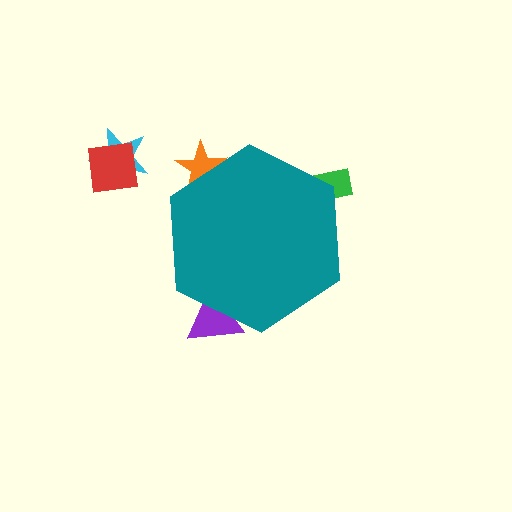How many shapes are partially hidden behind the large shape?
3 shapes are partially hidden.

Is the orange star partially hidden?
Yes, the orange star is partially hidden behind the teal hexagon.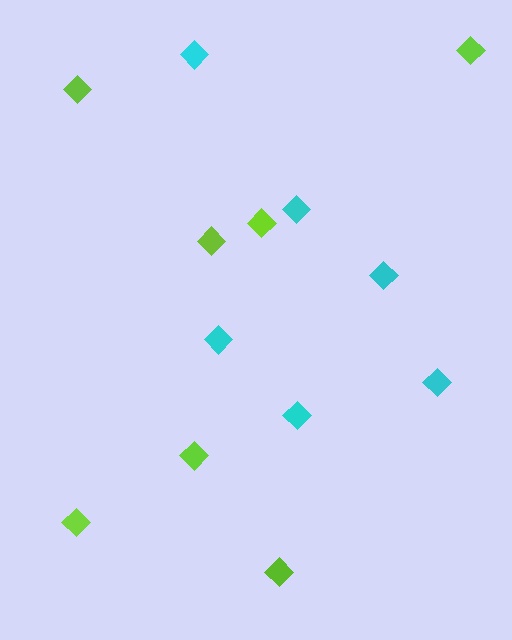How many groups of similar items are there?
There are 2 groups: one group of lime diamonds (7) and one group of cyan diamonds (6).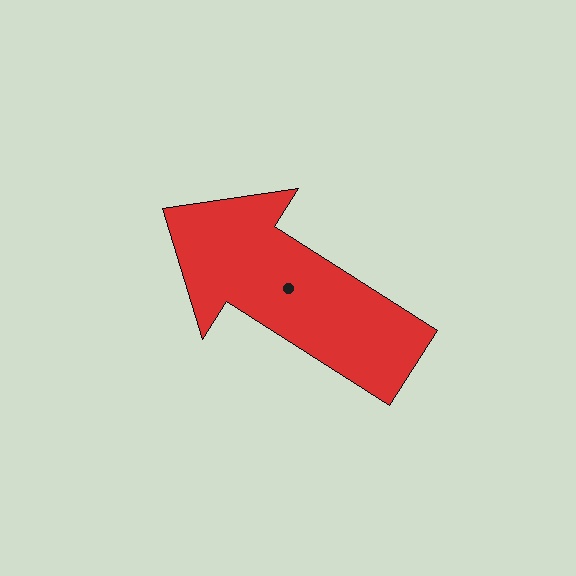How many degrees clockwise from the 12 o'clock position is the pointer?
Approximately 303 degrees.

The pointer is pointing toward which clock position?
Roughly 10 o'clock.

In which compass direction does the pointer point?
Northwest.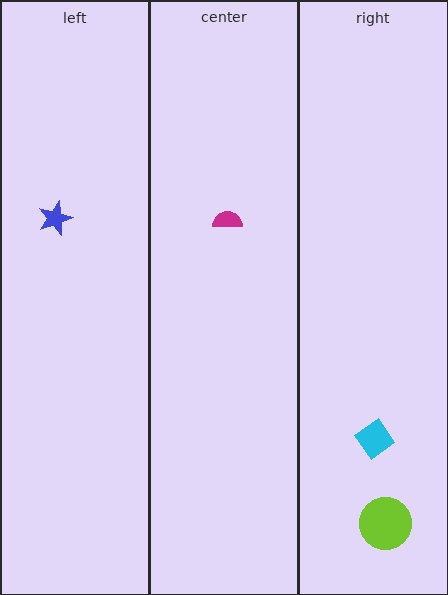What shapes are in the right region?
The lime circle, the cyan diamond.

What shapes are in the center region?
The magenta semicircle.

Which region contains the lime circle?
The right region.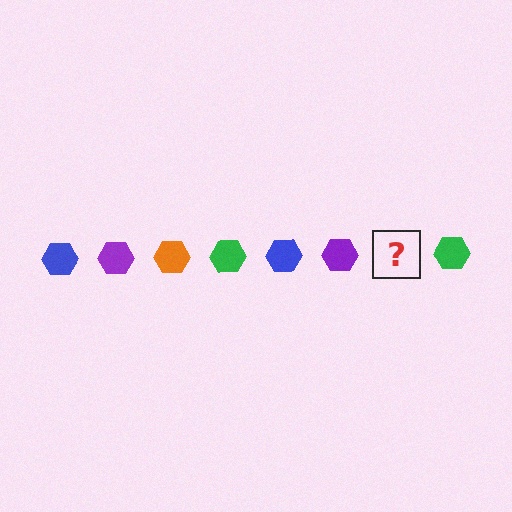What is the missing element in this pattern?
The missing element is an orange hexagon.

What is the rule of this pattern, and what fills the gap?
The rule is that the pattern cycles through blue, purple, orange, green hexagons. The gap should be filled with an orange hexagon.